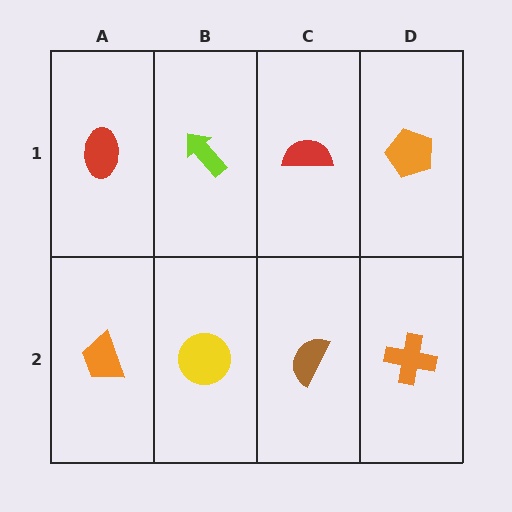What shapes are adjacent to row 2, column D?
An orange pentagon (row 1, column D), a brown semicircle (row 2, column C).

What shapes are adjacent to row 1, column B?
A yellow circle (row 2, column B), a red ellipse (row 1, column A), a red semicircle (row 1, column C).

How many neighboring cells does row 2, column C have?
3.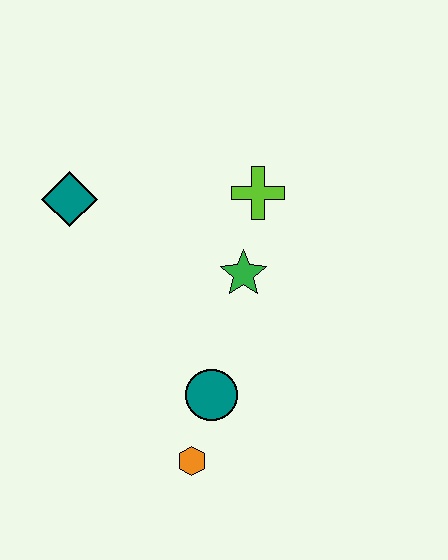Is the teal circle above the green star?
No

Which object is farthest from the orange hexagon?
The teal diamond is farthest from the orange hexagon.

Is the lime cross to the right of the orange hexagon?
Yes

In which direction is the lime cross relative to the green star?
The lime cross is above the green star.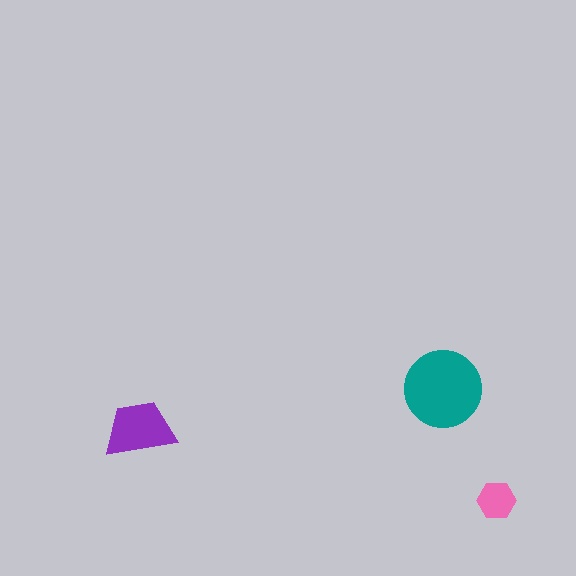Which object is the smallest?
The pink hexagon.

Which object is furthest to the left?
The purple trapezoid is leftmost.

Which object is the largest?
The teal circle.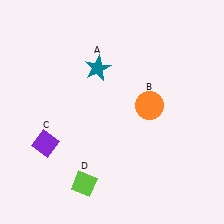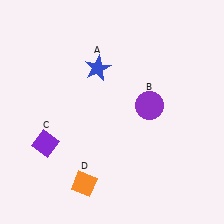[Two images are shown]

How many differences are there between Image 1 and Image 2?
There are 3 differences between the two images.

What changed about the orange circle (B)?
In Image 1, B is orange. In Image 2, it changed to purple.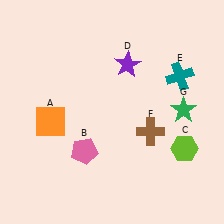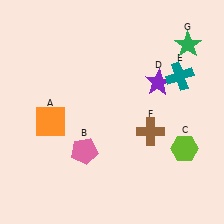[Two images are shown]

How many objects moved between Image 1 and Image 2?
2 objects moved between the two images.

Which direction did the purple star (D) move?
The purple star (D) moved right.